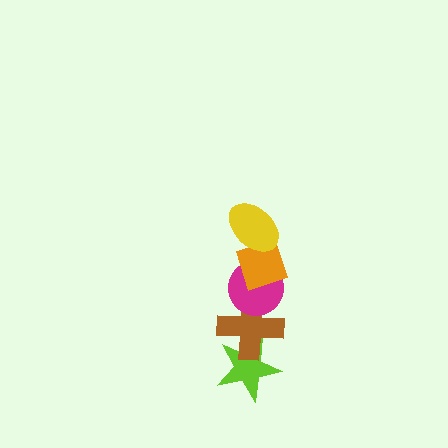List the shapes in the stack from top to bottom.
From top to bottom: the yellow ellipse, the orange diamond, the magenta circle, the brown cross, the lime star.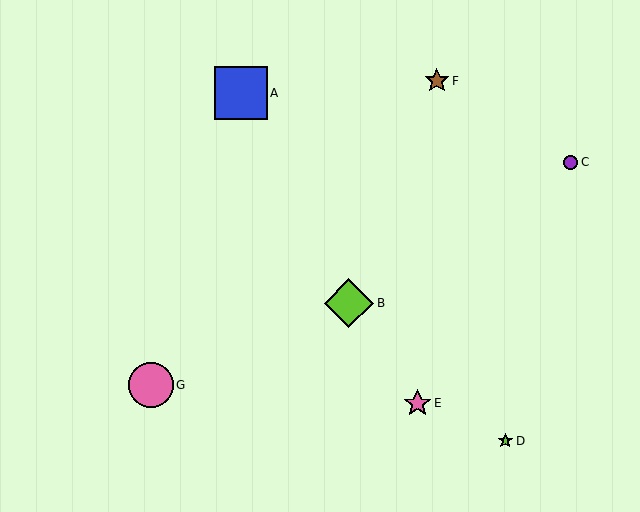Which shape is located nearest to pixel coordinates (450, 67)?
The brown star (labeled F) at (437, 81) is nearest to that location.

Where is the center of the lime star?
The center of the lime star is at (505, 441).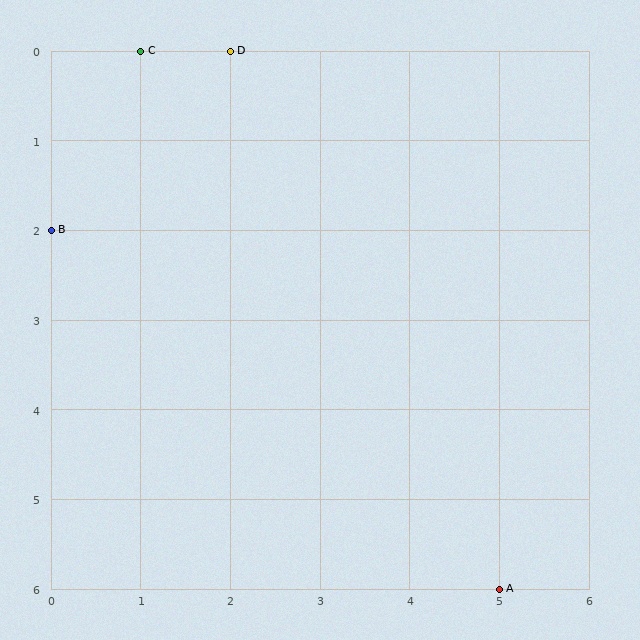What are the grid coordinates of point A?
Point A is at grid coordinates (5, 6).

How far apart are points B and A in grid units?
Points B and A are 5 columns and 4 rows apart (about 6.4 grid units diagonally).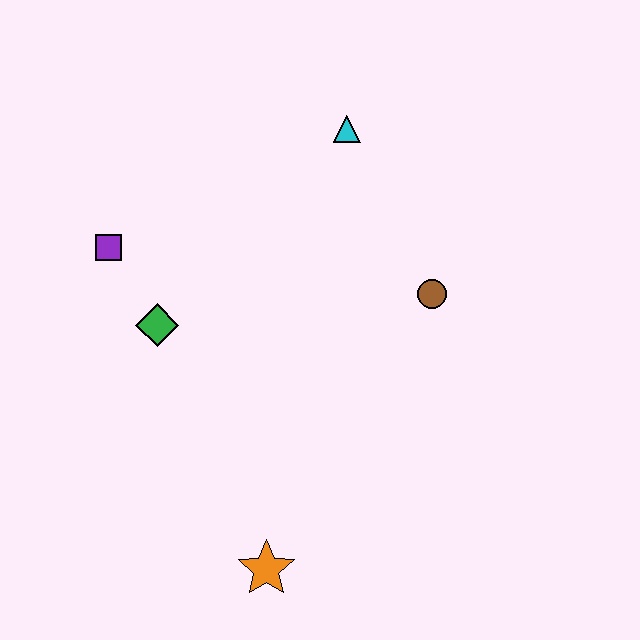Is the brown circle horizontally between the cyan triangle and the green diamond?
No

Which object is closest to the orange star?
The green diamond is closest to the orange star.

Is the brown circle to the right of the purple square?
Yes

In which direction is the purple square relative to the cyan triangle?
The purple square is to the left of the cyan triangle.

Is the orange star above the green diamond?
No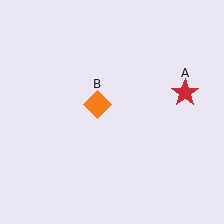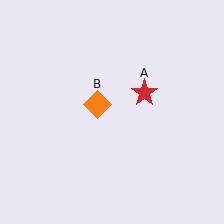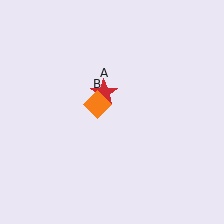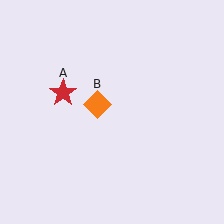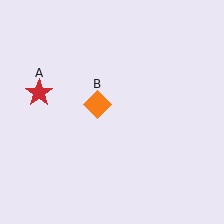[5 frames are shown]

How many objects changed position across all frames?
1 object changed position: red star (object A).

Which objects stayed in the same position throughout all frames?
Orange diamond (object B) remained stationary.